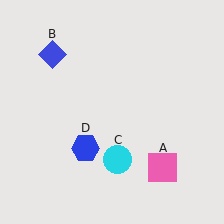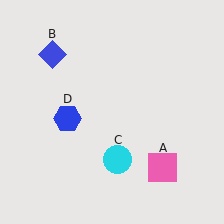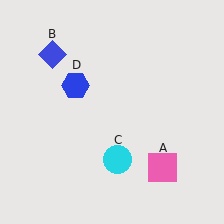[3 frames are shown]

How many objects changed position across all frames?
1 object changed position: blue hexagon (object D).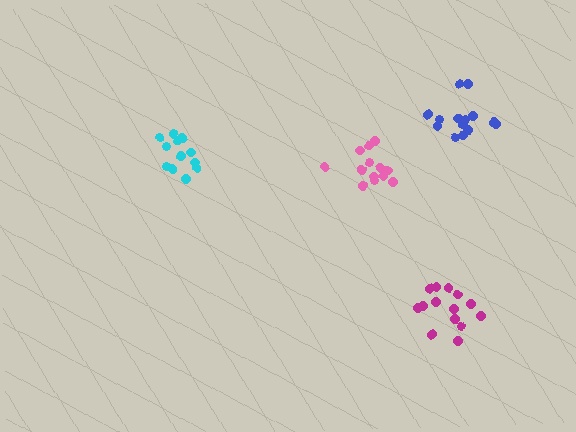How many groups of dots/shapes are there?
There are 4 groups.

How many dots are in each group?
Group 1: 14 dots, Group 2: 14 dots, Group 3: 14 dots, Group 4: 12 dots (54 total).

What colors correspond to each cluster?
The clusters are colored: magenta, blue, pink, cyan.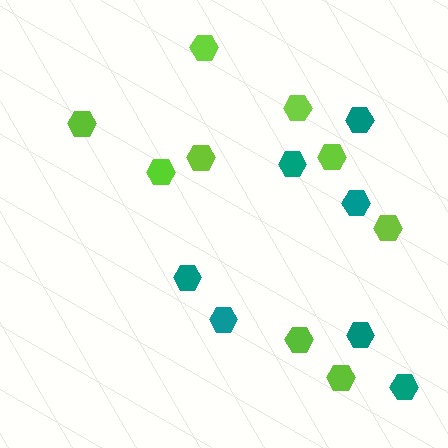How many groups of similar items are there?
There are 2 groups: one group of lime hexagons (9) and one group of teal hexagons (7).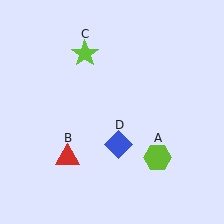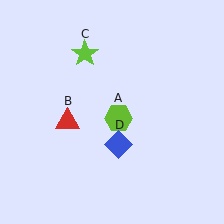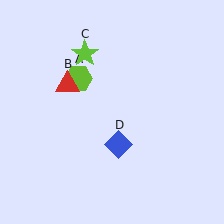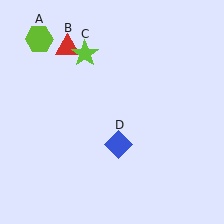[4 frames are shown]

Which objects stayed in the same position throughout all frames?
Lime star (object C) and blue diamond (object D) remained stationary.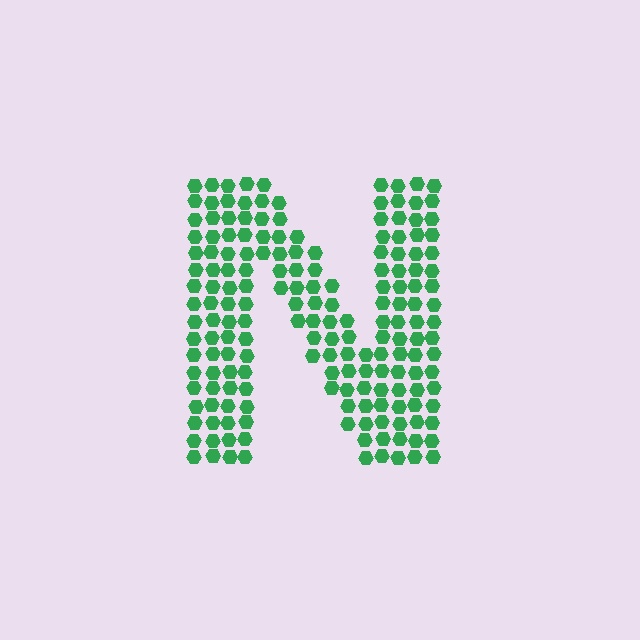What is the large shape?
The large shape is the letter N.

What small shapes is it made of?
It is made of small hexagons.